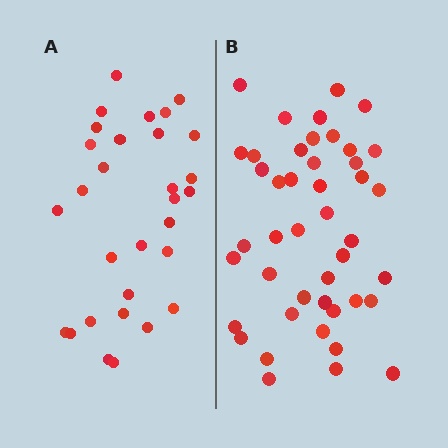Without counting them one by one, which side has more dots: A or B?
Region B (the right region) has more dots.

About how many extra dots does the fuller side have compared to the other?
Region B has approximately 15 more dots than region A.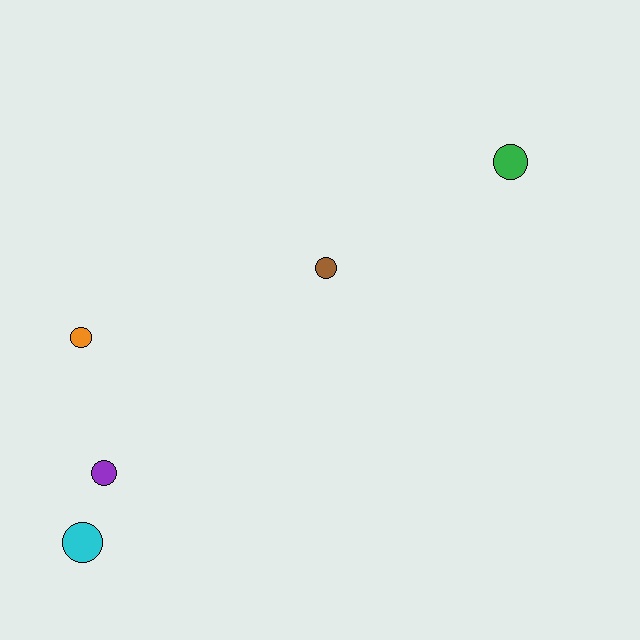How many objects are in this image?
There are 5 objects.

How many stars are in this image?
There are no stars.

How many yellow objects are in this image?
There are no yellow objects.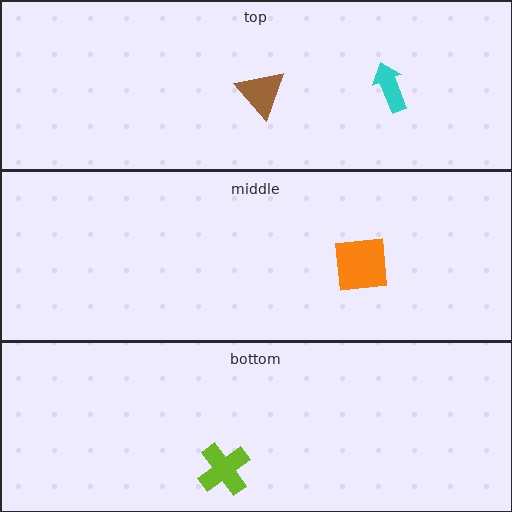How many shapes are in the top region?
2.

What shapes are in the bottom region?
The lime cross.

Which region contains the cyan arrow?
The top region.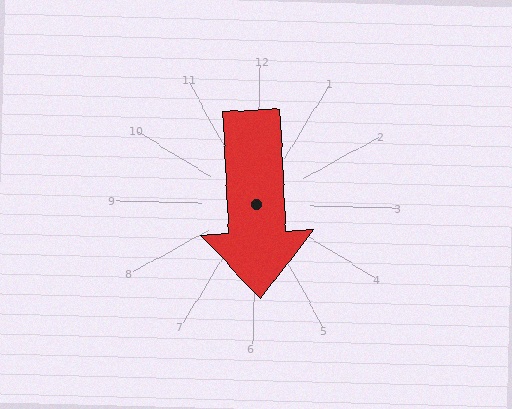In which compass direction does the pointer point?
South.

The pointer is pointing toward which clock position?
Roughly 6 o'clock.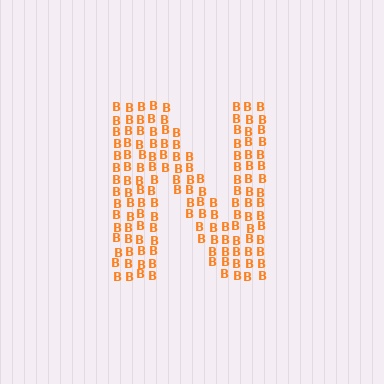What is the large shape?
The large shape is the letter N.